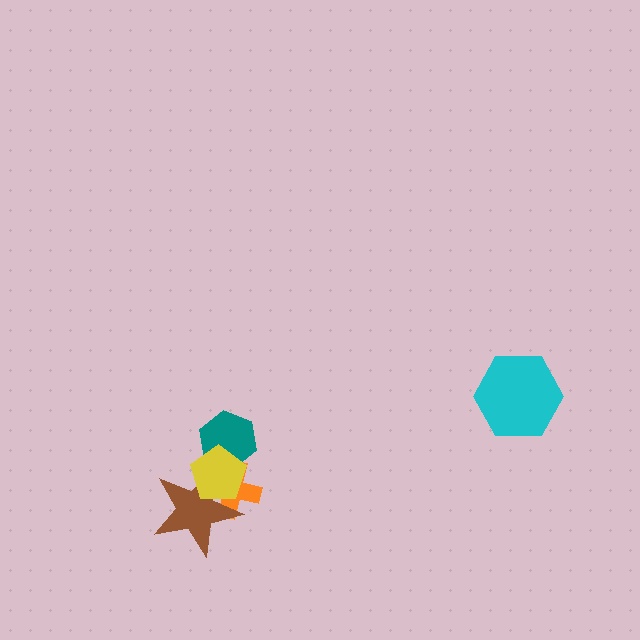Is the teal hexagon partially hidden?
Yes, it is partially covered by another shape.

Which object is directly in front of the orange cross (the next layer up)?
The teal hexagon is directly in front of the orange cross.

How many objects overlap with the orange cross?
3 objects overlap with the orange cross.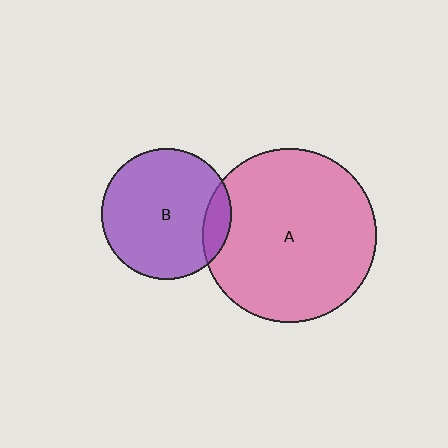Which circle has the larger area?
Circle A (pink).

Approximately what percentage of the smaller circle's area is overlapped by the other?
Approximately 10%.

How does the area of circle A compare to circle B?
Approximately 1.8 times.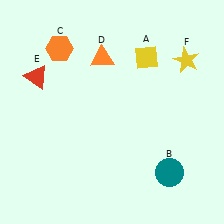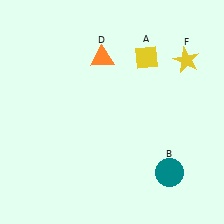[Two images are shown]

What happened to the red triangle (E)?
The red triangle (E) was removed in Image 2. It was in the top-left area of Image 1.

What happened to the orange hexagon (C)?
The orange hexagon (C) was removed in Image 2. It was in the top-left area of Image 1.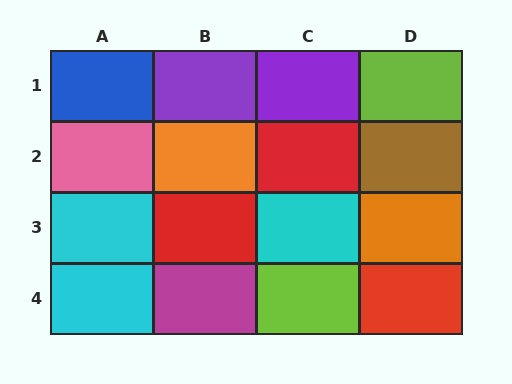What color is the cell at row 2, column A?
Pink.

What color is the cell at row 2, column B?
Orange.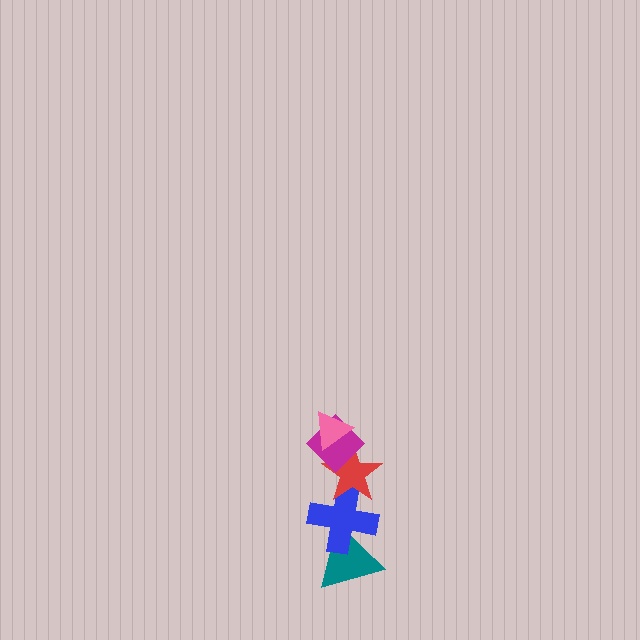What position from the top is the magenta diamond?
The magenta diamond is 2nd from the top.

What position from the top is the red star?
The red star is 3rd from the top.